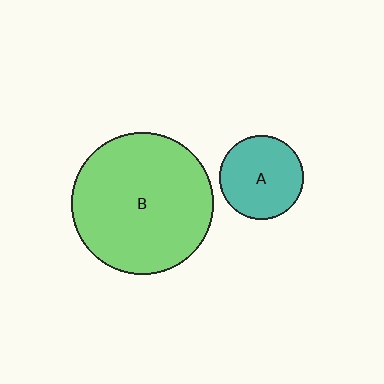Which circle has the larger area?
Circle B (green).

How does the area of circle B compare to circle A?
Approximately 2.9 times.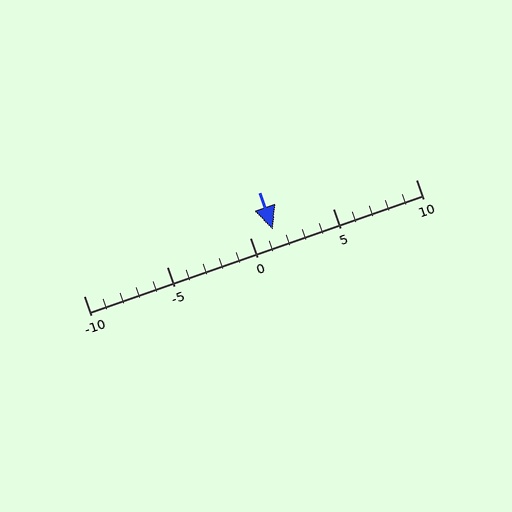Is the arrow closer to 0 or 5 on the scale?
The arrow is closer to 0.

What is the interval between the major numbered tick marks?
The major tick marks are spaced 5 units apart.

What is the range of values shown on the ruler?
The ruler shows values from -10 to 10.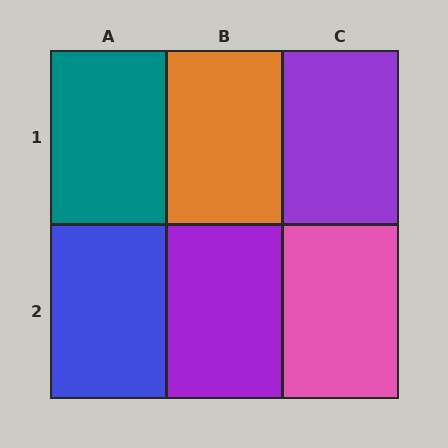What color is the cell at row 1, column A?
Teal.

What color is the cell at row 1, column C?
Purple.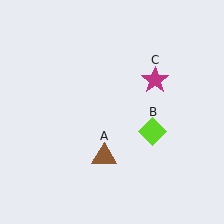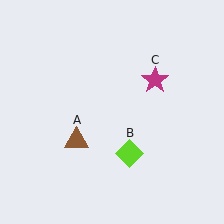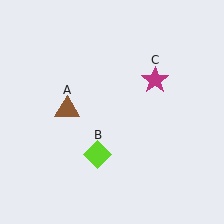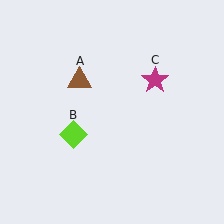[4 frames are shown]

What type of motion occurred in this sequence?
The brown triangle (object A), lime diamond (object B) rotated clockwise around the center of the scene.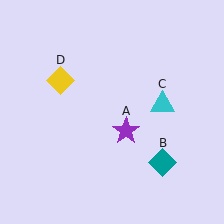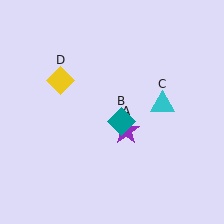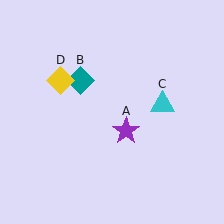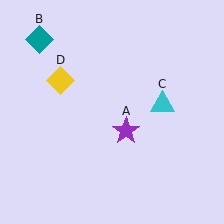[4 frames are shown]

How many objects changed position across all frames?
1 object changed position: teal diamond (object B).